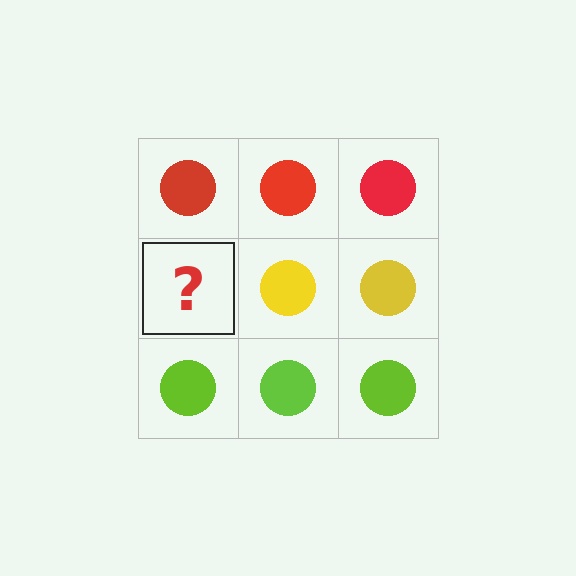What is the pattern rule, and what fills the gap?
The rule is that each row has a consistent color. The gap should be filled with a yellow circle.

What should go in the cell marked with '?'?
The missing cell should contain a yellow circle.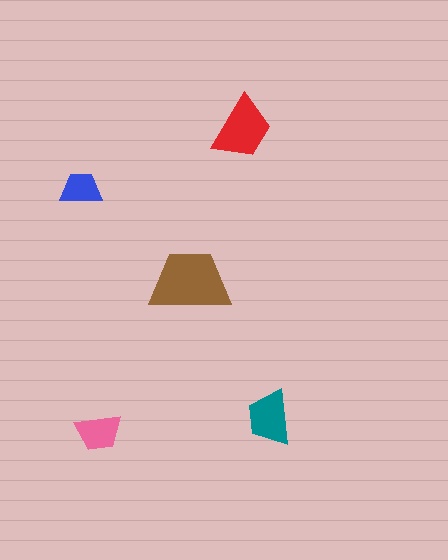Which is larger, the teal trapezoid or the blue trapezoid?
The teal one.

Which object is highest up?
The red trapezoid is topmost.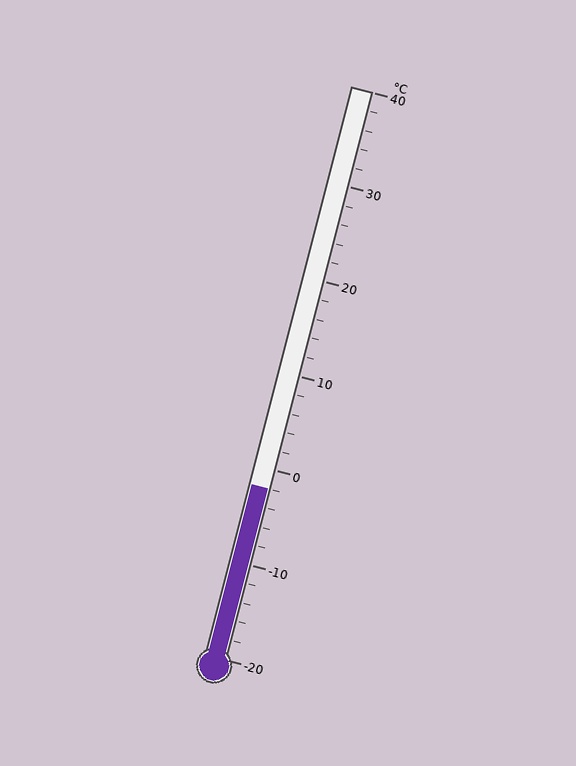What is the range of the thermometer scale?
The thermometer scale ranges from -20°C to 40°C.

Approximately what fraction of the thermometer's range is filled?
The thermometer is filled to approximately 30% of its range.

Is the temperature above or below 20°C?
The temperature is below 20°C.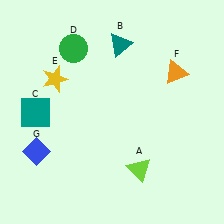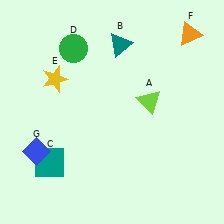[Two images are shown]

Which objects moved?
The objects that moved are: the lime triangle (A), the teal square (C), the orange triangle (F).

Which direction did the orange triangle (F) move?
The orange triangle (F) moved up.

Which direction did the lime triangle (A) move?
The lime triangle (A) moved up.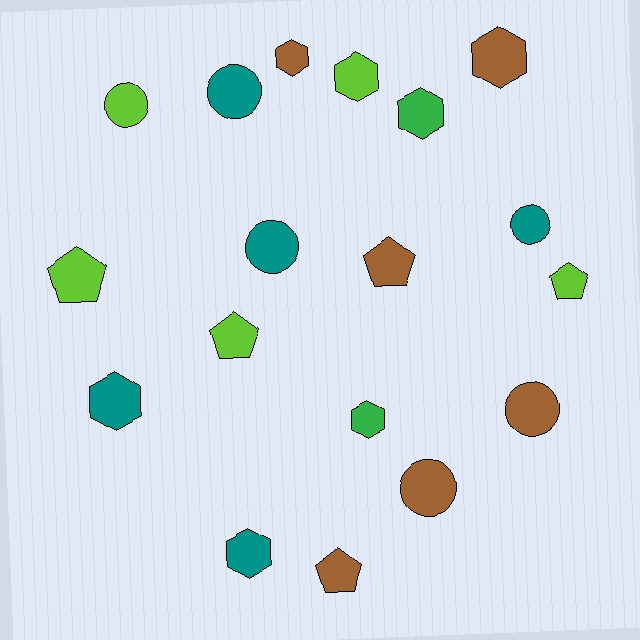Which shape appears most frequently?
Hexagon, with 7 objects.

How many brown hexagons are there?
There are 2 brown hexagons.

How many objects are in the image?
There are 18 objects.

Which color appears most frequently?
Brown, with 6 objects.